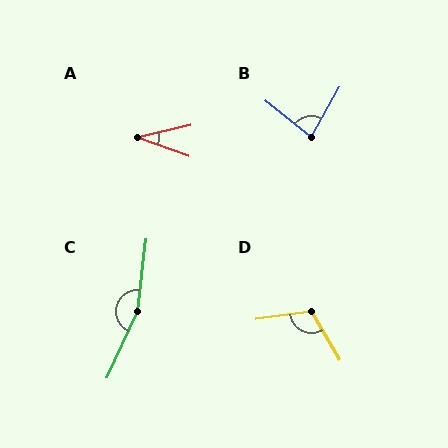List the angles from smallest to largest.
A (33°), B (80°), D (112°), C (162°).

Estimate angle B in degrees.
Approximately 80 degrees.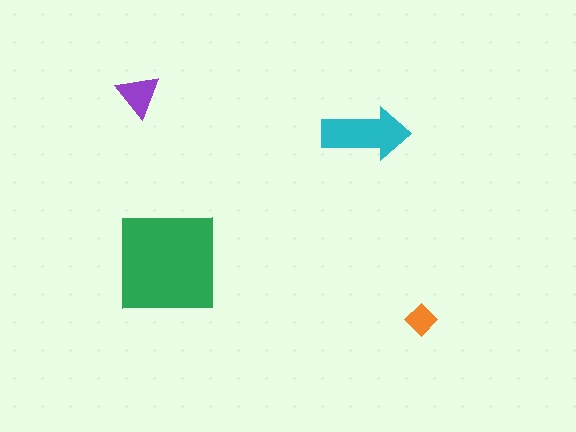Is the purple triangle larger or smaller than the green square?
Smaller.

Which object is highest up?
The purple triangle is topmost.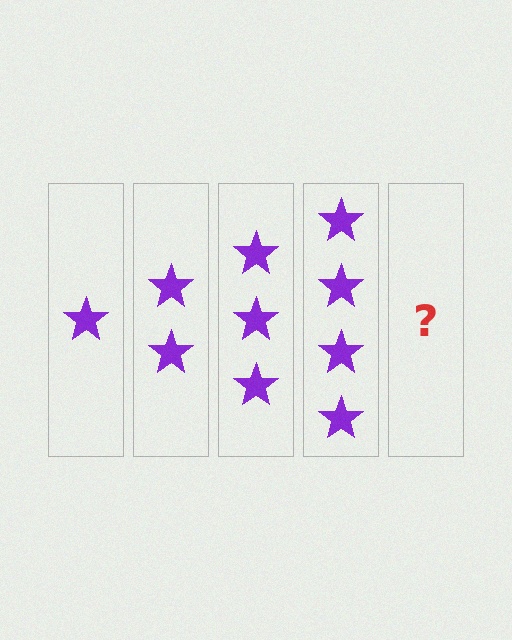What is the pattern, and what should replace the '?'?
The pattern is that each step adds one more star. The '?' should be 5 stars.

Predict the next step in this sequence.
The next step is 5 stars.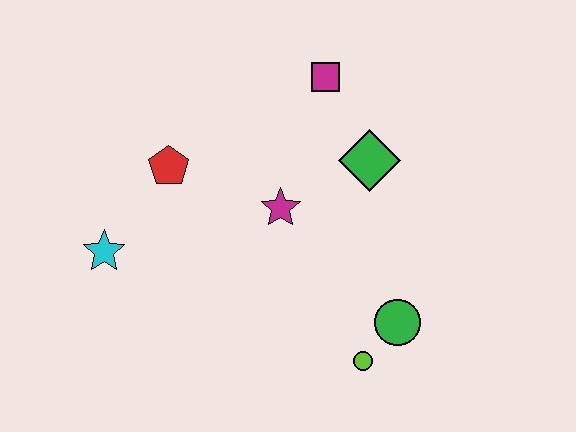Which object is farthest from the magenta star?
The cyan star is farthest from the magenta star.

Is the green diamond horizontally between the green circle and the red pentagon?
Yes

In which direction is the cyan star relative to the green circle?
The cyan star is to the left of the green circle.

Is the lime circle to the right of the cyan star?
Yes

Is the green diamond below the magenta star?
No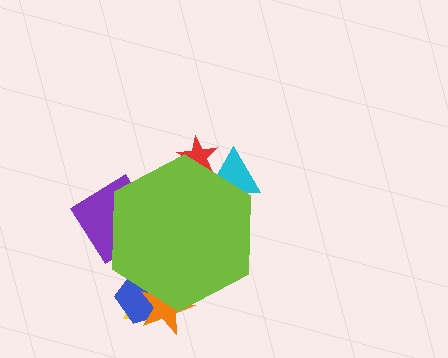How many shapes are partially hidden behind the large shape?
6 shapes are partially hidden.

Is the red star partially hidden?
Yes, the red star is partially hidden behind the lime hexagon.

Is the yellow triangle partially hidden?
Yes, the yellow triangle is partially hidden behind the lime hexagon.